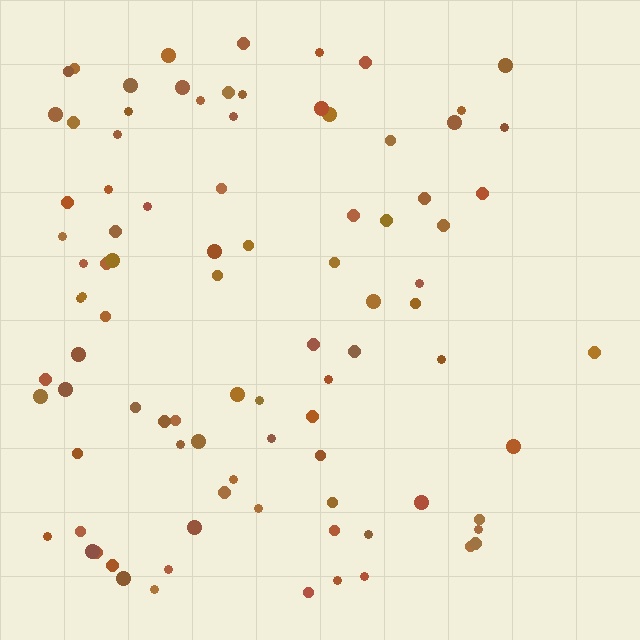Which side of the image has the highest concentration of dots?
The left.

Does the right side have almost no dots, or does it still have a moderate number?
Still a moderate number, just noticeably fewer than the left.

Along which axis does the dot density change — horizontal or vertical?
Horizontal.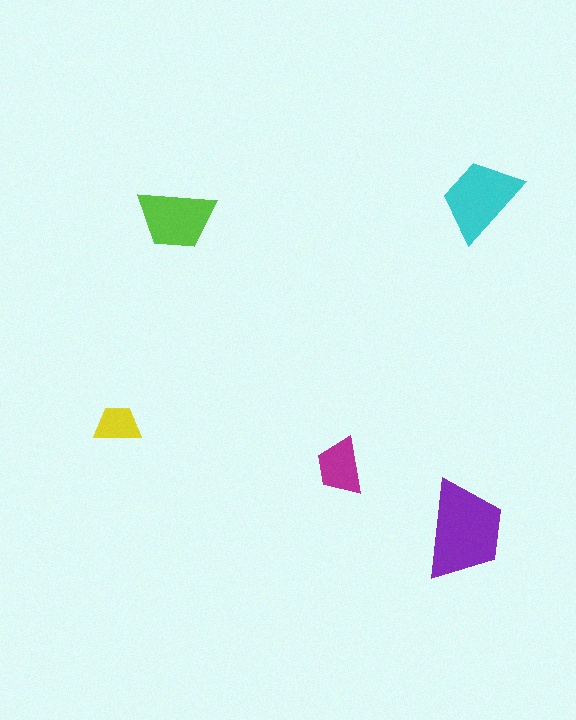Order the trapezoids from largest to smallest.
the purple one, the cyan one, the lime one, the magenta one, the yellow one.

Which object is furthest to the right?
The cyan trapezoid is rightmost.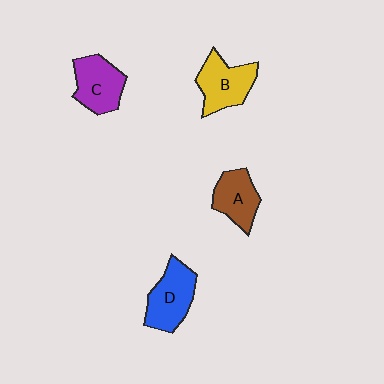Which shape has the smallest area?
Shape A (brown).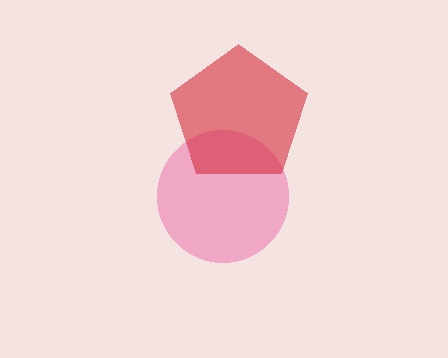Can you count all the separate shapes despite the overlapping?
Yes, there are 2 separate shapes.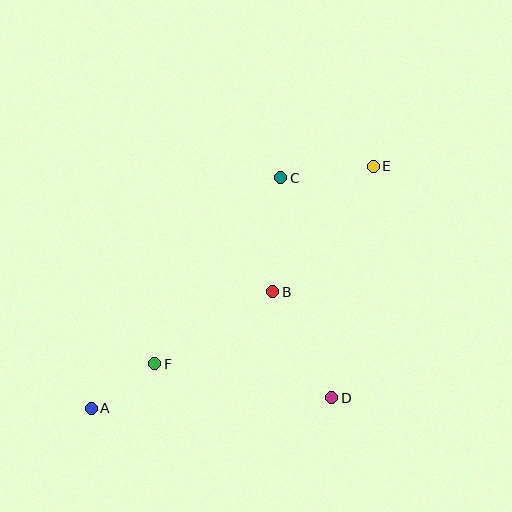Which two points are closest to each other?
Points A and F are closest to each other.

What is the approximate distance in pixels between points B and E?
The distance between B and E is approximately 161 pixels.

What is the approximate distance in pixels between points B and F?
The distance between B and F is approximately 138 pixels.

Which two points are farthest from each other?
Points A and E are farthest from each other.